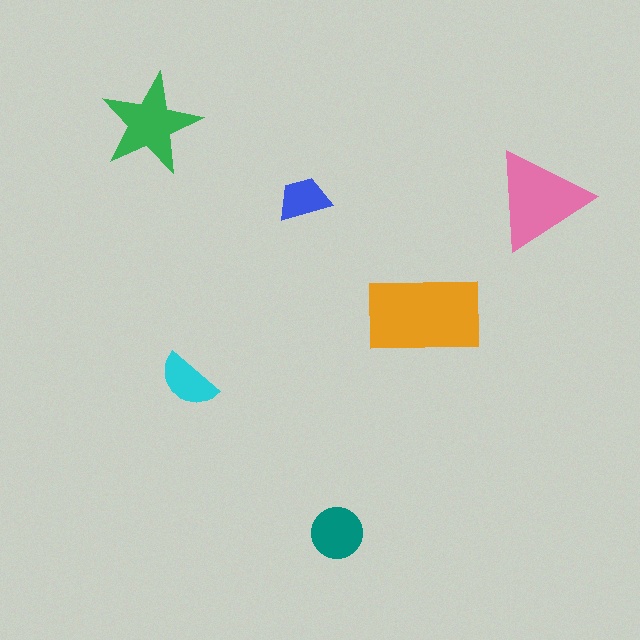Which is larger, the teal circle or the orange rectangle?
The orange rectangle.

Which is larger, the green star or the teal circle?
The green star.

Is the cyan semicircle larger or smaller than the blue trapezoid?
Larger.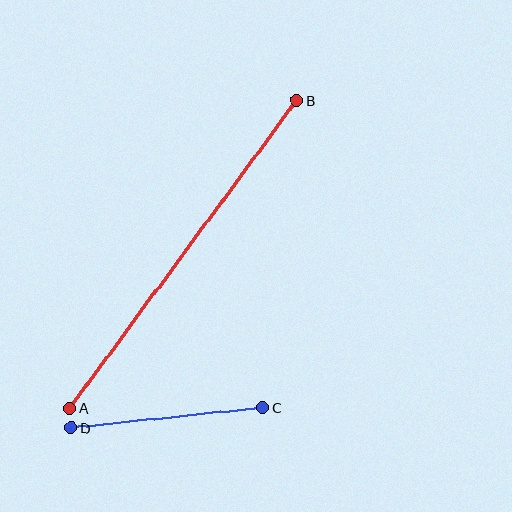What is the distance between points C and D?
The distance is approximately 192 pixels.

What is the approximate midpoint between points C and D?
The midpoint is at approximately (167, 418) pixels.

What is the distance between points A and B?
The distance is approximately 383 pixels.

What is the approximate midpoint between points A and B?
The midpoint is at approximately (183, 255) pixels.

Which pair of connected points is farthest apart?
Points A and B are farthest apart.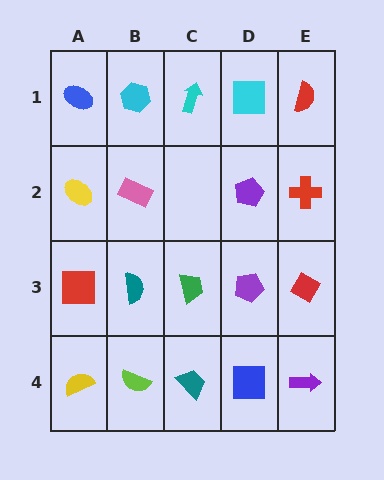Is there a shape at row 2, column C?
No, that cell is empty.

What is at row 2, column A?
A yellow ellipse.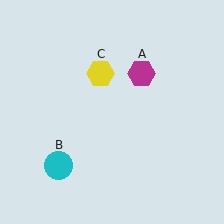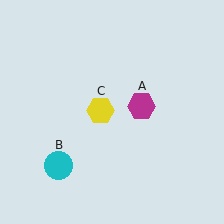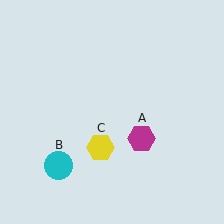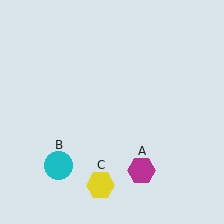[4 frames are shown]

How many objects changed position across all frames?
2 objects changed position: magenta hexagon (object A), yellow hexagon (object C).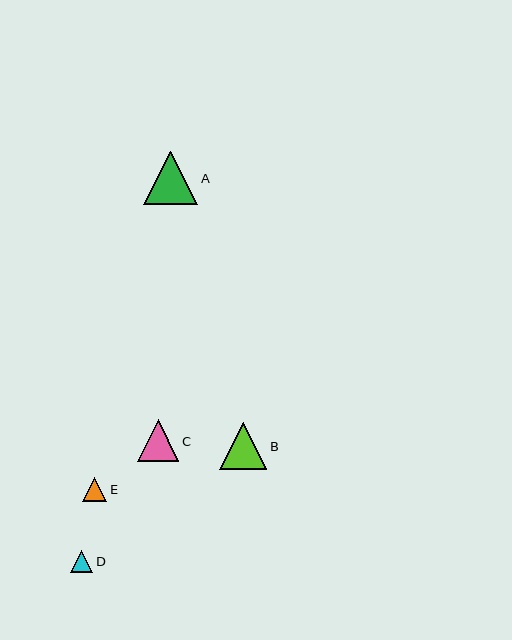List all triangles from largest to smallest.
From largest to smallest: A, B, C, E, D.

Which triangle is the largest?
Triangle A is the largest with a size of approximately 54 pixels.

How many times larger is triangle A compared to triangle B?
Triangle A is approximately 1.1 times the size of triangle B.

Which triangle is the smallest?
Triangle D is the smallest with a size of approximately 22 pixels.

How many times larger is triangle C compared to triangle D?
Triangle C is approximately 1.9 times the size of triangle D.